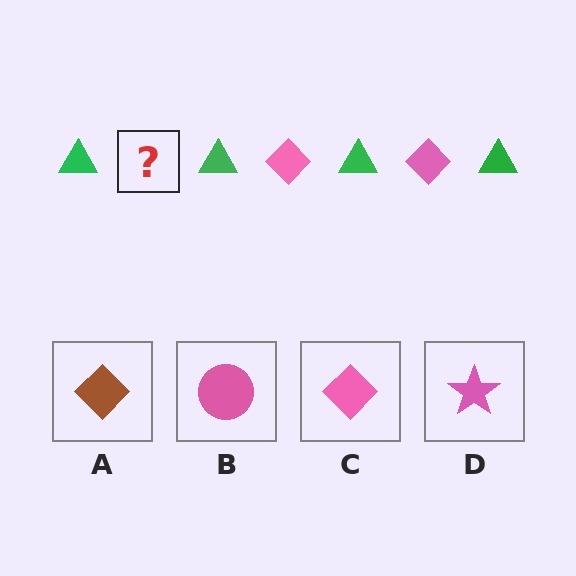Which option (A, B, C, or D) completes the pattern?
C.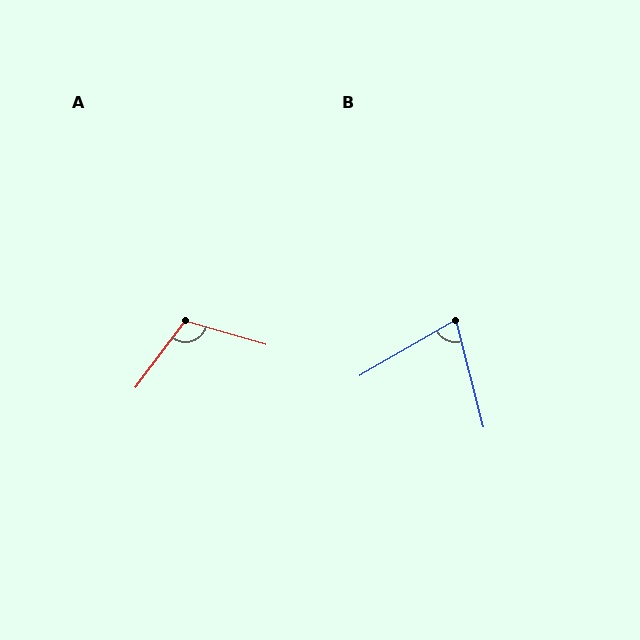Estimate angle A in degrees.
Approximately 111 degrees.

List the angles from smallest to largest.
B (74°), A (111°).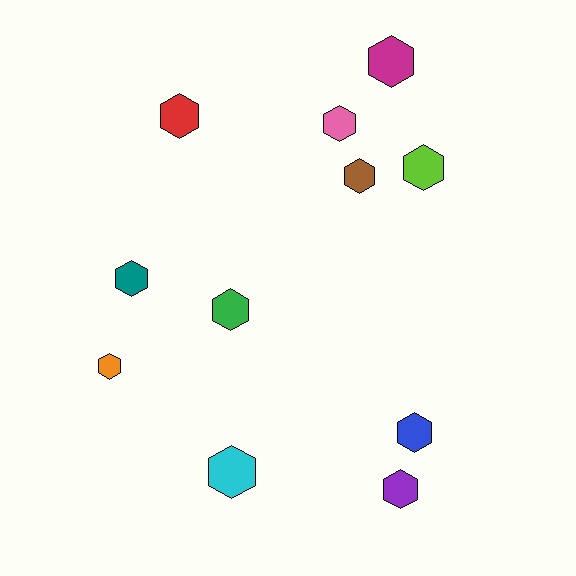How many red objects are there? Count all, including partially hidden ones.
There is 1 red object.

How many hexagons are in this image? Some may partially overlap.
There are 11 hexagons.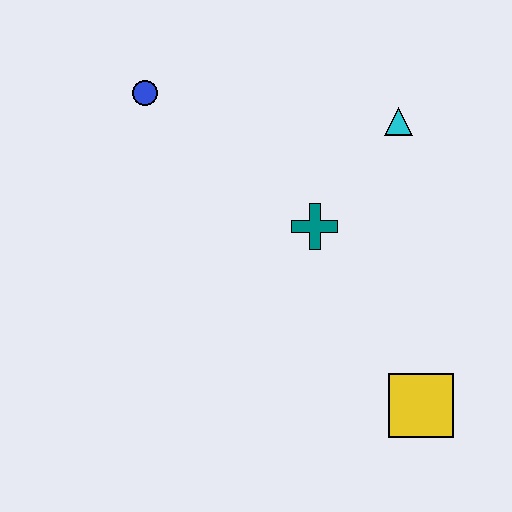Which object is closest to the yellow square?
The teal cross is closest to the yellow square.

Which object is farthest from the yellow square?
The blue circle is farthest from the yellow square.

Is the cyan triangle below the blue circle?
Yes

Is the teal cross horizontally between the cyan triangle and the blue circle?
Yes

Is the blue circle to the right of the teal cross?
No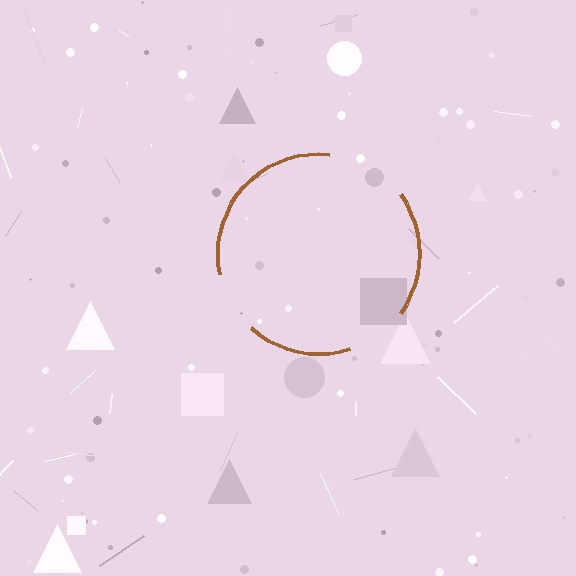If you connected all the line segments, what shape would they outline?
They would outline a circle.